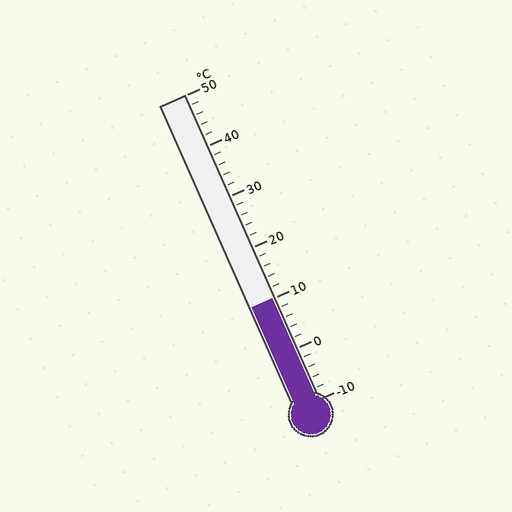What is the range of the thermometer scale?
The thermometer scale ranges from -10°C to 50°C.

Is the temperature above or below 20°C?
The temperature is below 20°C.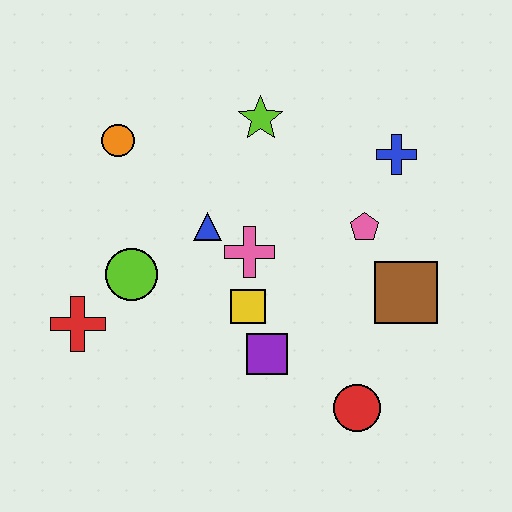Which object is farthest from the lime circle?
The blue cross is farthest from the lime circle.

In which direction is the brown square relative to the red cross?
The brown square is to the right of the red cross.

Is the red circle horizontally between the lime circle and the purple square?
No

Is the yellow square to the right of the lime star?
No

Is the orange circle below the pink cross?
No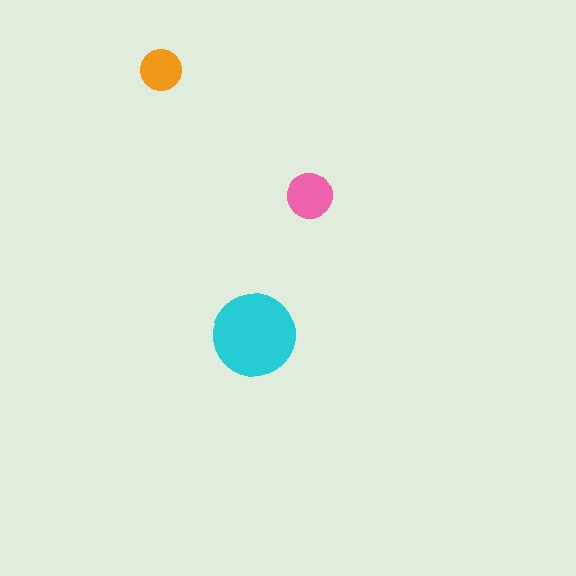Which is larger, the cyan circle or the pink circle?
The cyan one.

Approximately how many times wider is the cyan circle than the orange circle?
About 2 times wider.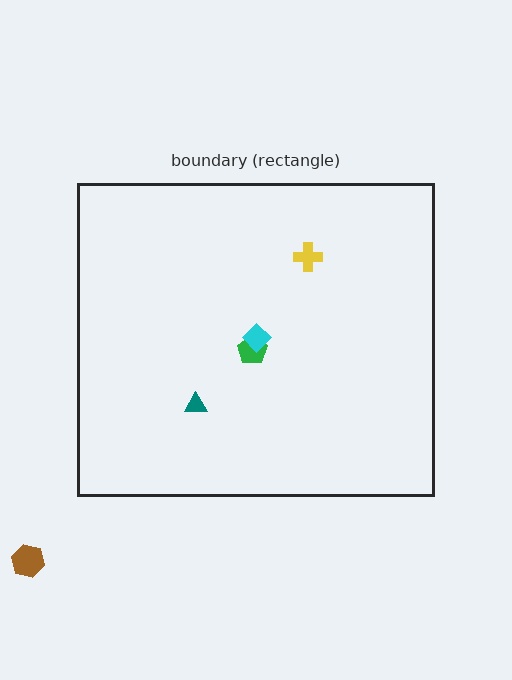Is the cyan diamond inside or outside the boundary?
Inside.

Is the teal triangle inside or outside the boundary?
Inside.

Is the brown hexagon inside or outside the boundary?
Outside.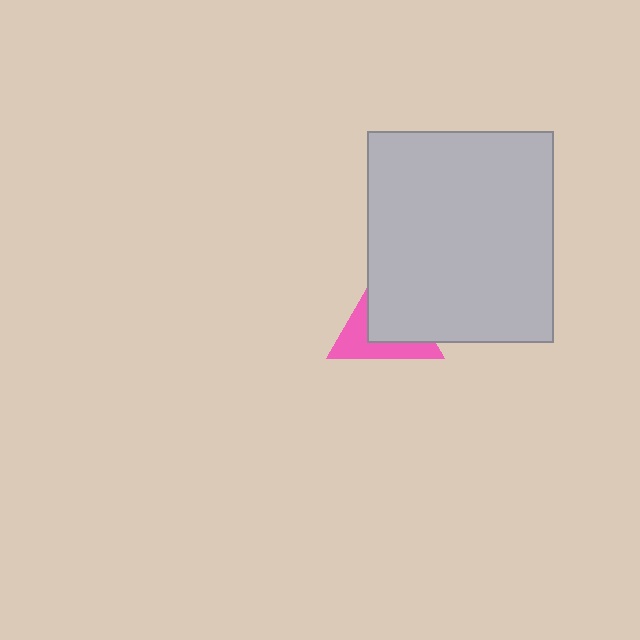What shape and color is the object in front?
The object in front is a light gray rectangle.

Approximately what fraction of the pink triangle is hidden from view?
Roughly 57% of the pink triangle is hidden behind the light gray rectangle.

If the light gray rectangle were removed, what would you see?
You would see the complete pink triangle.